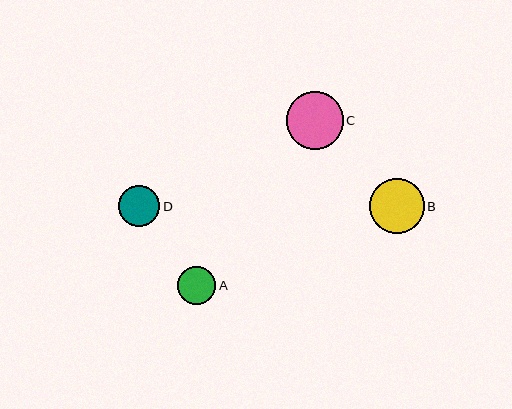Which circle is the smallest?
Circle A is the smallest with a size of approximately 38 pixels.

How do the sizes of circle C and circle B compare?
Circle C and circle B are approximately the same size.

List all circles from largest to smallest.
From largest to smallest: C, B, D, A.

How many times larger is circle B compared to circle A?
Circle B is approximately 1.4 times the size of circle A.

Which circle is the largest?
Circle C is the largest with a size of approximately 57 pixels.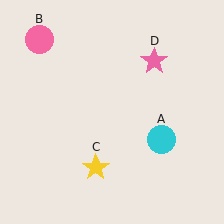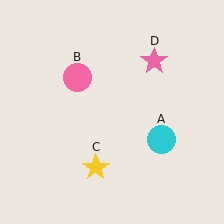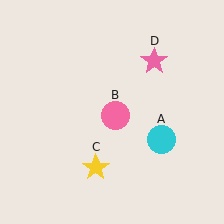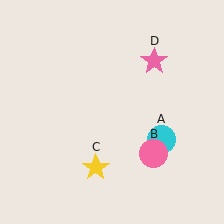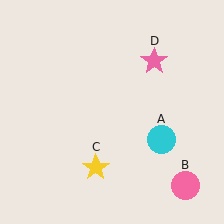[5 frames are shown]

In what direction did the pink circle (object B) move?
The pink circle (object B) moved down and to the right.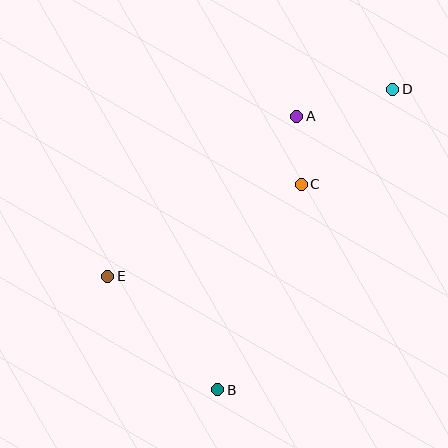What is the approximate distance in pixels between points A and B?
The distance between A and B is approximately 285 pixels.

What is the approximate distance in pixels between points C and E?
The distance between C and E is approximately 214 pixels.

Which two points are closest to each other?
Points A and C are closest to each other.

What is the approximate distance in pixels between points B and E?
The distance between B and E is approximately 158 pixels.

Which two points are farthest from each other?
Points B and D are farthest from each other.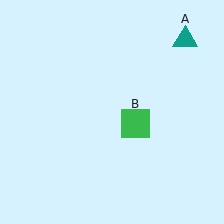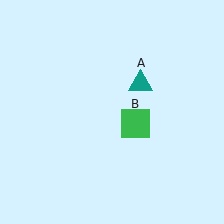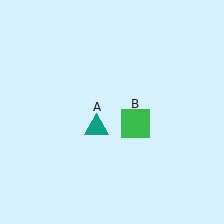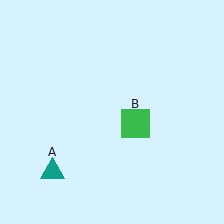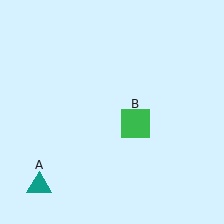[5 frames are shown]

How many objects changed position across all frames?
1 object changed position: teal triangle (object A).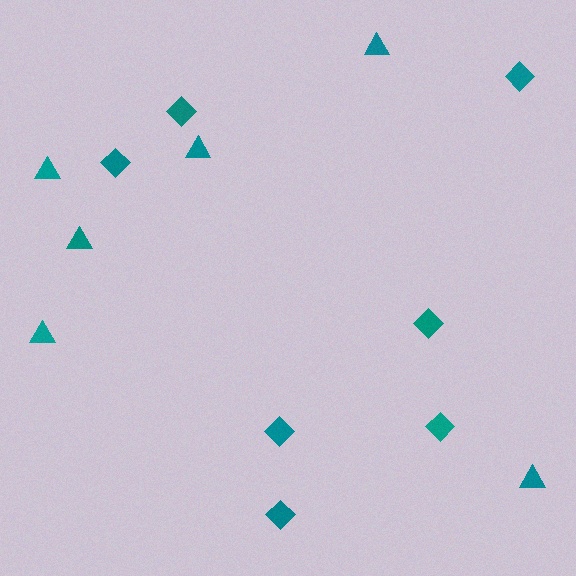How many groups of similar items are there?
There are 2 groups: one group of diamonds (7) and one group of triangles (6).